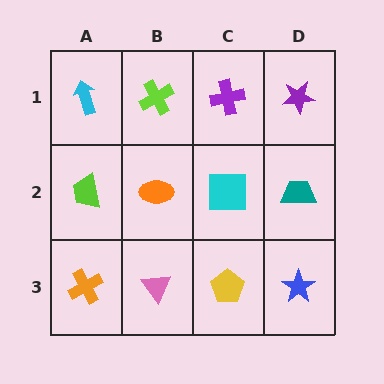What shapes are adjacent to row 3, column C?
A cyan square (row 2, column C), a pink triangle (row 3, column B), a blue star (row 3, column D).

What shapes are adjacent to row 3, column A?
A lime trapezoid (row 2, column A), a pink triangle (row 3, column B).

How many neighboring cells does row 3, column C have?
3.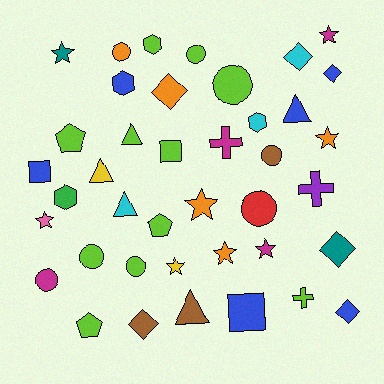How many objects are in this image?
There are 40 objects.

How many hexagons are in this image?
There are 4 hexagons.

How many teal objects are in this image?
There are 2 teal objects.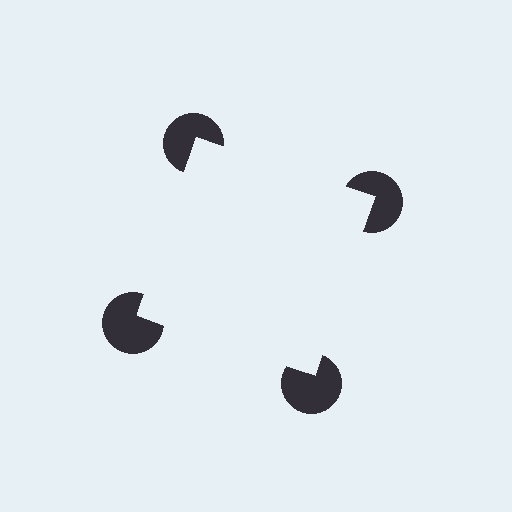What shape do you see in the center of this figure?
An illusory square — its edges are inferred from the aligned wedge cuts in the pac-man discs, not physically drawn.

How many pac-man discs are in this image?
There are 4 — one at each vertex of the illusory square.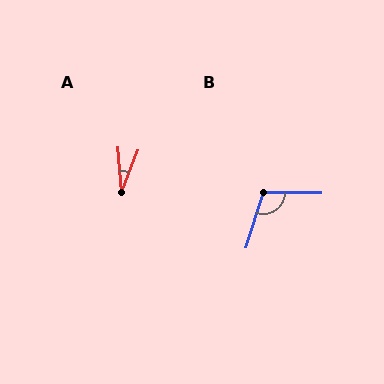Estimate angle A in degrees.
Approximately 25 degrees.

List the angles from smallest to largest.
A (25°), B (107°).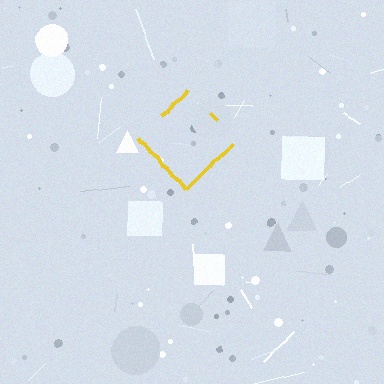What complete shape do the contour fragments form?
The contour fragments form a diamond.